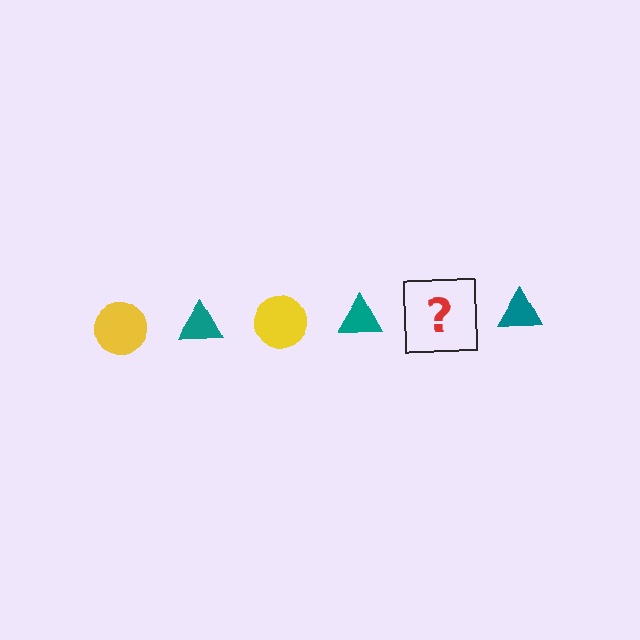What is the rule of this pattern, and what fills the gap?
The rule is that the pattern alternates between yellow circle and teal triangle. The gap should be filled with a yellow circle.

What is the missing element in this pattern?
The missing element is a yellow circle.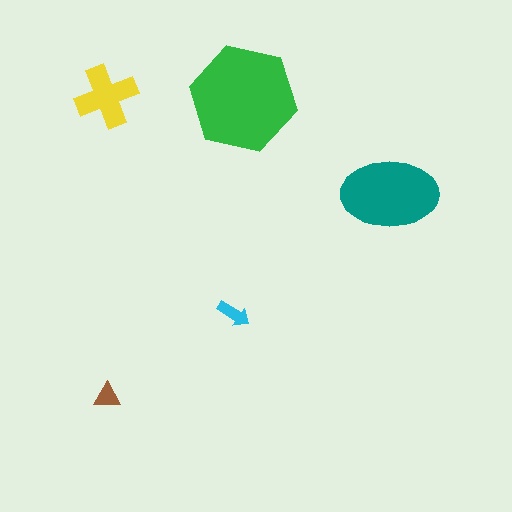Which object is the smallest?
The brown triangle.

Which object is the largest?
The green hexagon.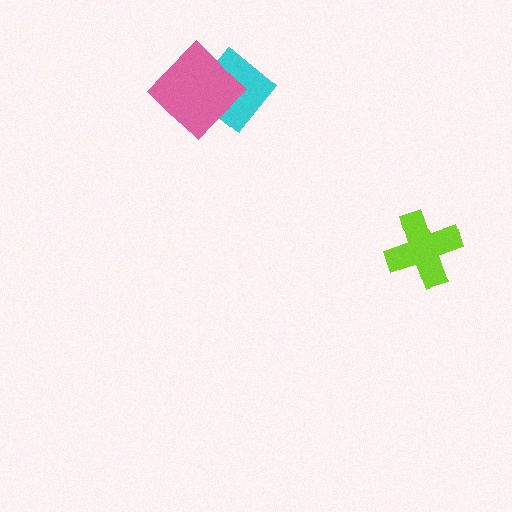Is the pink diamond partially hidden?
No, no other shape covers it.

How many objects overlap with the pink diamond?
1 object overlaps with the pink diamond.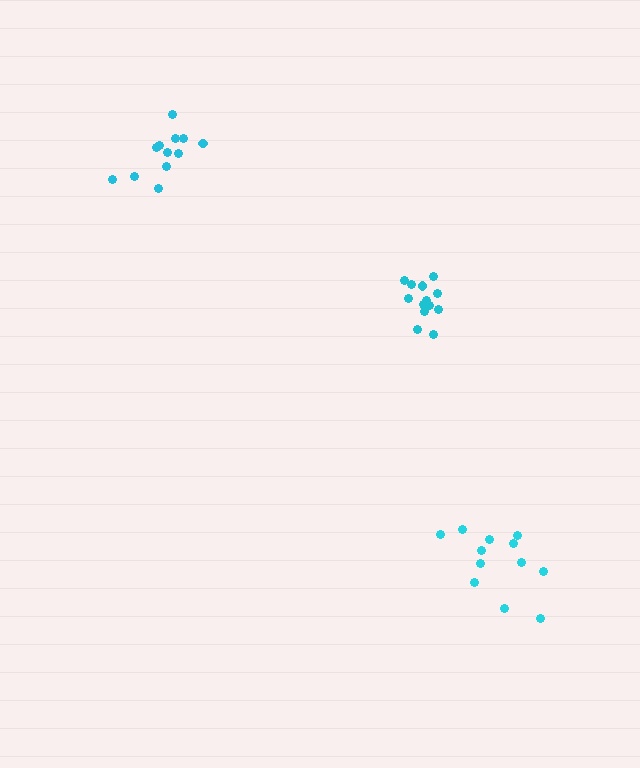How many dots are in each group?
Group 1: 12 dots, Group 2: 12 dots, Group 3: 13 dots (37 total).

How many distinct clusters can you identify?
There are 3 distinct clusters.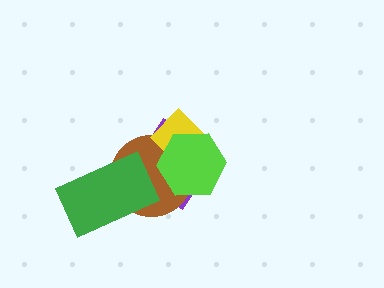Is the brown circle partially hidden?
Yes, it is partially covered by another shape.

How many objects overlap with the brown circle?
4 objects overlap with the brown circle.